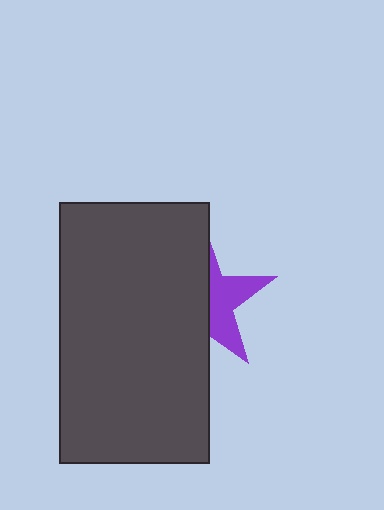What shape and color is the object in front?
The object in front is a dark gray rectangle.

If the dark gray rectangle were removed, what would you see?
You would see the complete purple star.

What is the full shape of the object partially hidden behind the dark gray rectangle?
The partially hidden object is a purple star.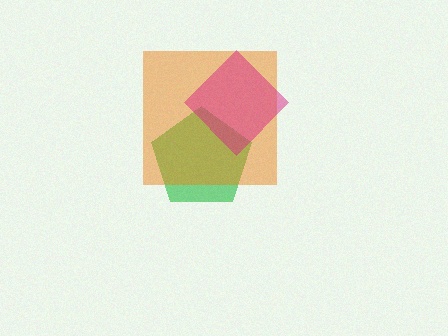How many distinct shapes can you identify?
There are 3 distinct shapes: a green pentagon, an orange square, a magenta diamond.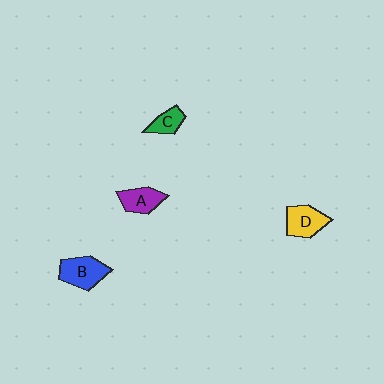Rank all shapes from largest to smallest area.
From largest to smallest: B (blue), D (yellow), A (purple), C (green).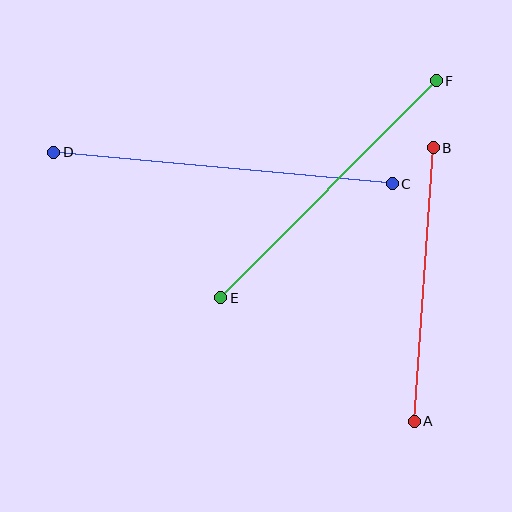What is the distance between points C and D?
The distance is approximately 340 pixels.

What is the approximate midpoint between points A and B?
The midpoint is at approximately (424, 284) pixels.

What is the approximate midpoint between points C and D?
The midpoint is at approximately (223, 168) pixels.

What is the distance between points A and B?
The distance is approximately 274 pixels.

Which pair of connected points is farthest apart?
Points C and D are farthest apart.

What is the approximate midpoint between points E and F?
The midpoint is at approximately (329, 189) pixels.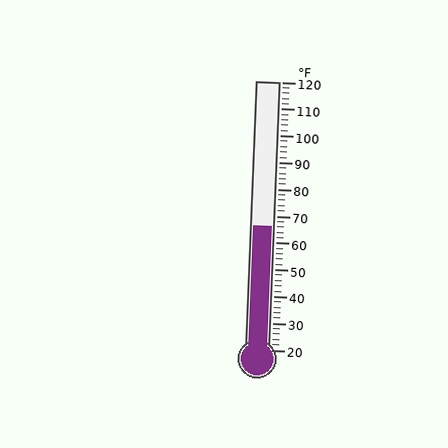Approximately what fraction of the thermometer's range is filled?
The thermometer is filled to approximately 45% of its range.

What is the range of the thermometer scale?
The thermometer scale ranges from 20°F to 120°F.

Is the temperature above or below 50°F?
The temperature is above 50°F.